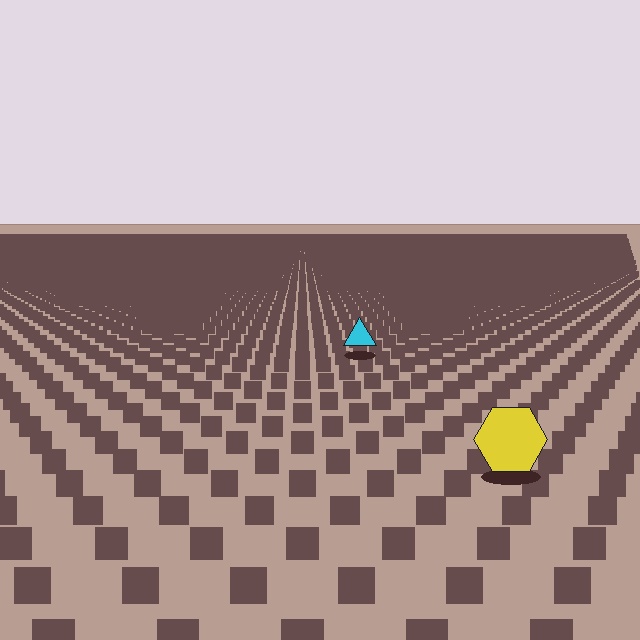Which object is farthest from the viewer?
The cyan triangle is farthest from the viewer. It appears smaller and the ground texture around it is denser.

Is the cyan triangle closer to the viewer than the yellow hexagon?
No. The yellow hexagon is closer — you can tell from the texture gradient: the ground texture is coarser near it.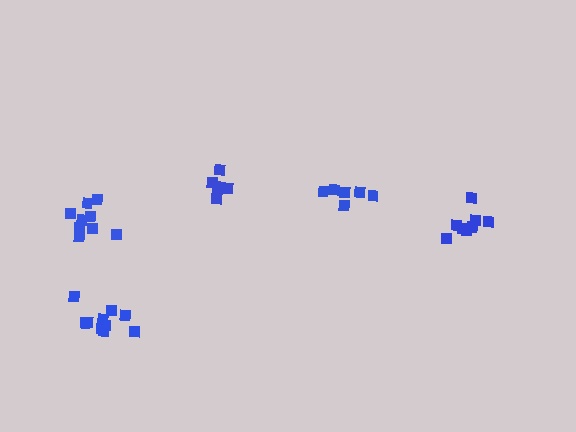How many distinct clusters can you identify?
There are 5 distinct clusters.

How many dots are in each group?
Group 1: 6 dots, Group 2: 6 dots, Group 3: 9 dots, Group 4: 9 dots, Group 5: 10 dots (40 total).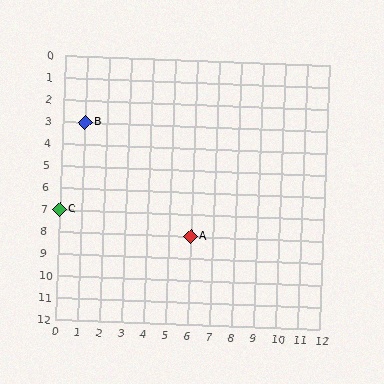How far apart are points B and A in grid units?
Points B and A are 5 columns and 5 rows apart (about 7.1 grid units diagonally).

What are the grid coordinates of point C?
Point C is at grid coordinates (0, 7).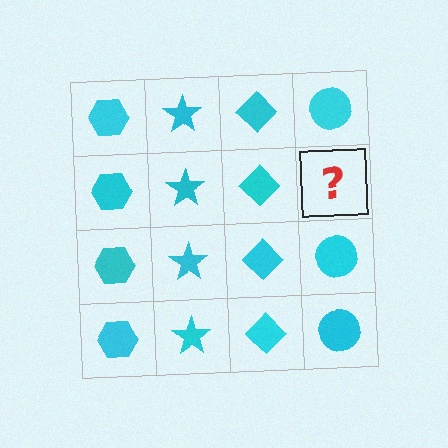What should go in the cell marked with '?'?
The missing cell should contain a cyan circle.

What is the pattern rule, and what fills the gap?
The rule is that each column has a consistent shape. The gap should be filled with a cyan circle.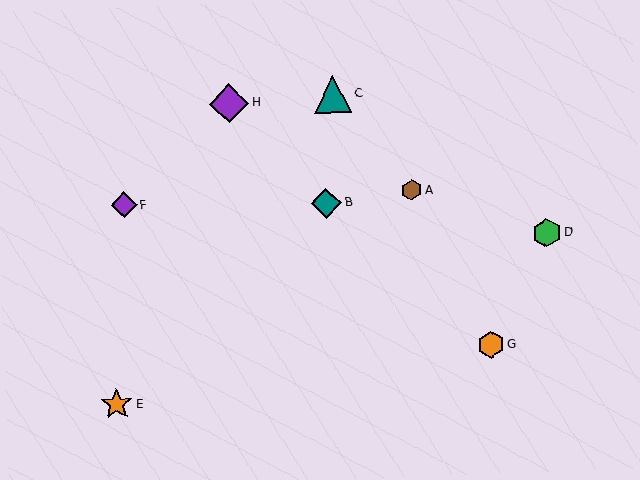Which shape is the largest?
The purple diamond (labeled H) is the largest.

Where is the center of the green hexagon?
The center of the green hexagon is at (547, 233).